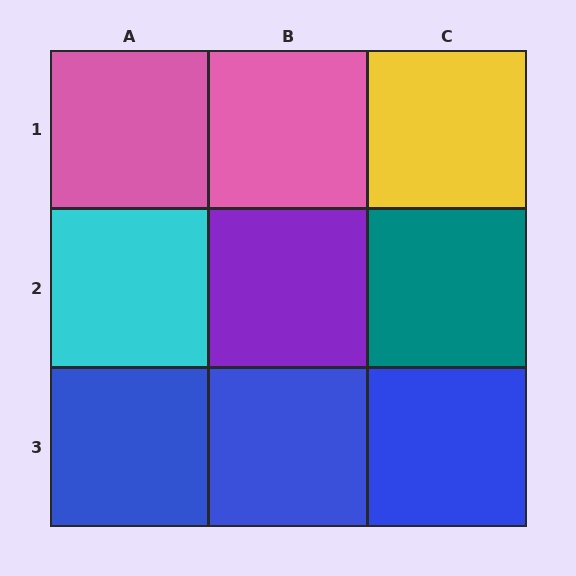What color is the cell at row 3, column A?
Blue.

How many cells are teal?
1 cell is teal.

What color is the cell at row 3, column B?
Blue.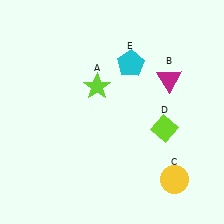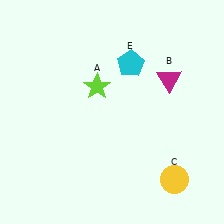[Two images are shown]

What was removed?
The lime diamond (D) was removed in Image 2.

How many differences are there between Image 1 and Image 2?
There is 1 difference between the two images.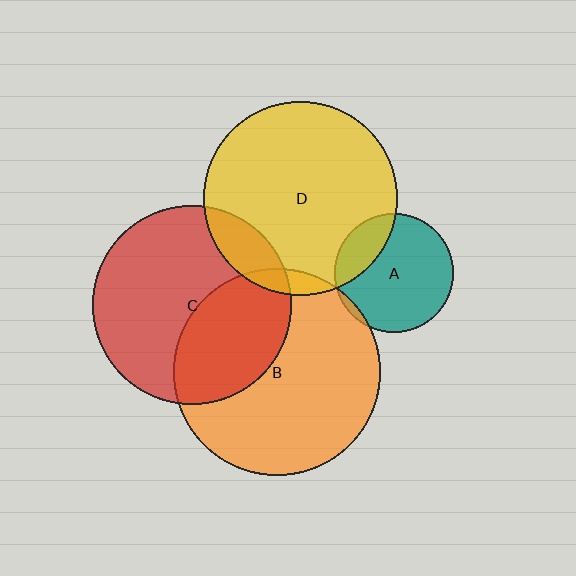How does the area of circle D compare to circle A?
Approximately 2.7 times.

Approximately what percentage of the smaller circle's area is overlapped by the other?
Approximately 5%.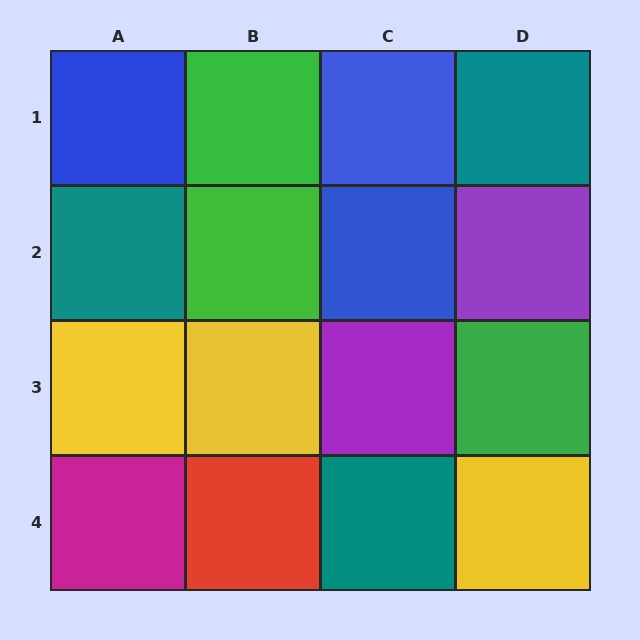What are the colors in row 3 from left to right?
Yellow, yellow, purple, green.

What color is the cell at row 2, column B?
Green.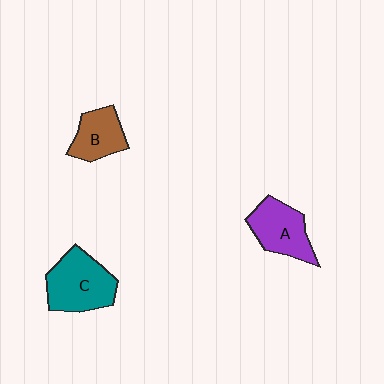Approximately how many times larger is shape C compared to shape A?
Approximately 1.2 times.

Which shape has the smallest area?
Shape B (brown).